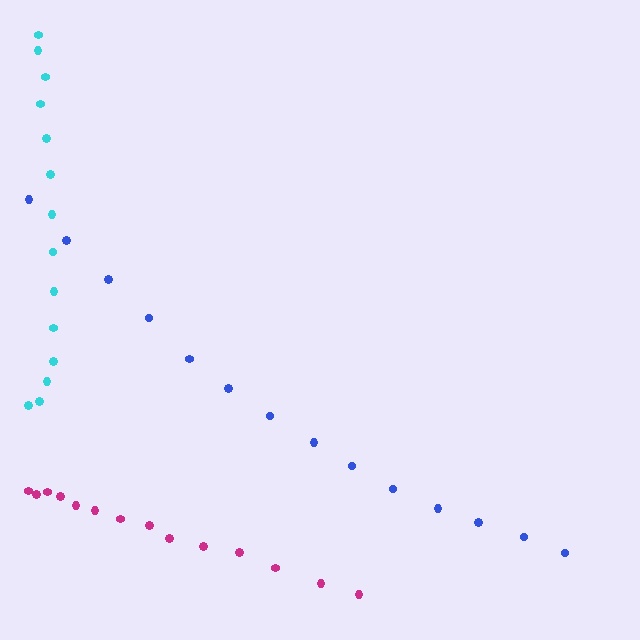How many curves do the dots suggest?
There are 3 distinct paths.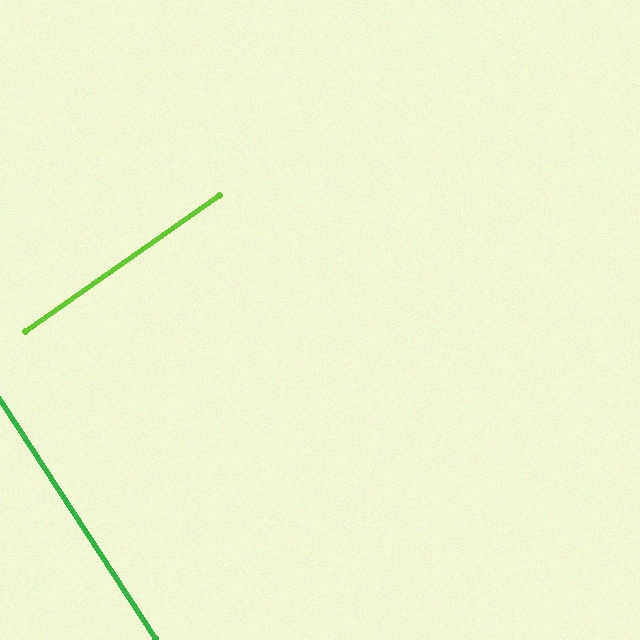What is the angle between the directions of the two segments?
Approximately 88 degrees.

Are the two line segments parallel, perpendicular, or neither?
Perpendicular — they meet at approximately 88°.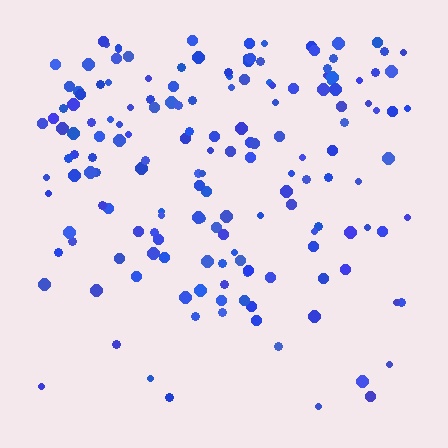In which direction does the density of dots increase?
From bottom to top, with the top side densest.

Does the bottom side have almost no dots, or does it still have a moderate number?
Still a moderate number, just noticeably fewer than the top.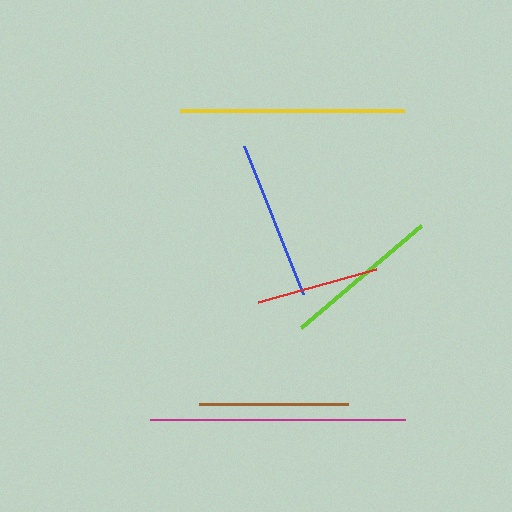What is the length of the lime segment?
The lime segment is approximately 158 pixels long.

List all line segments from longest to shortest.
From longest to shortest: magenta, yellow, blue, lime, brown, red.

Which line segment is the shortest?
The red line is the shortest at approximately 123 pixels.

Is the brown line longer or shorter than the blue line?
The blue line is longer than the brown line.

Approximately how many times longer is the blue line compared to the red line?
The blue line is approximately 1.3 times the length of the red line.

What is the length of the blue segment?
The blue segment is approximately 160 pixels long.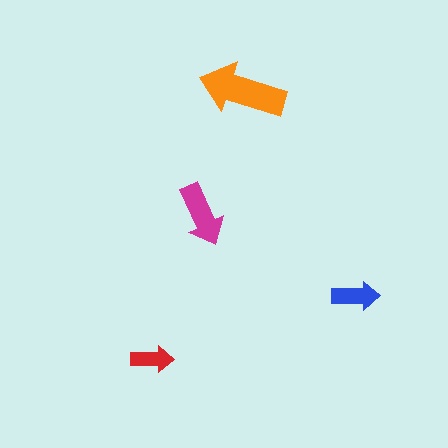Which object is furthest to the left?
The red arrow is leftmost.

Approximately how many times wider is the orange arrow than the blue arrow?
About 2 times wider.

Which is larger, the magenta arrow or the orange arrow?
The orange one.